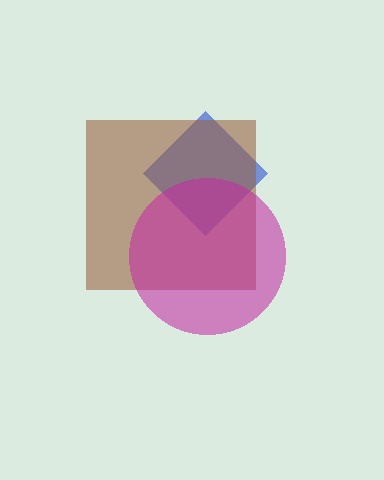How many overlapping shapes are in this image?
There are 3 overlapping shapes in the image.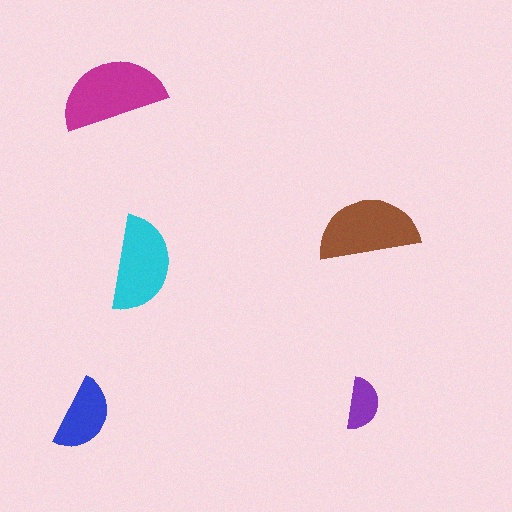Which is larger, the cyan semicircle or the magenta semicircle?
The magenta one.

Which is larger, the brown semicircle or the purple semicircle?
The brown one.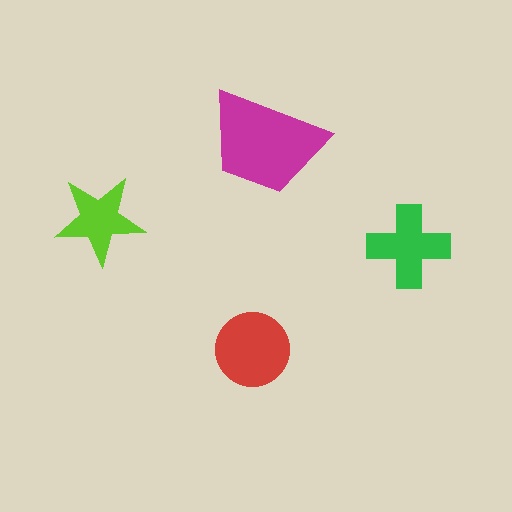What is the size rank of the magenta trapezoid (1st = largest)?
1st.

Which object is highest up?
The magenta trapezoid is topmost.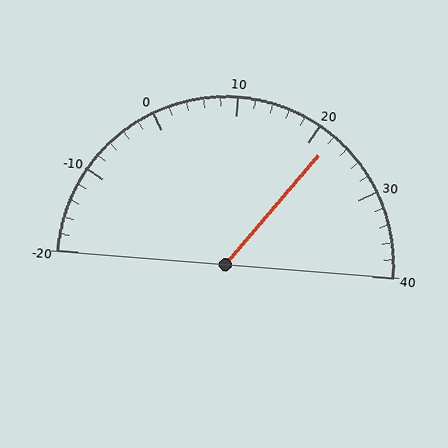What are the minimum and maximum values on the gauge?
The gauge ranges from -20 to 40.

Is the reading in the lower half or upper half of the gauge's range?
The reading is in the upper half of the range (-20 to 40).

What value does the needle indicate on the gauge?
The needle indicates approximately 22.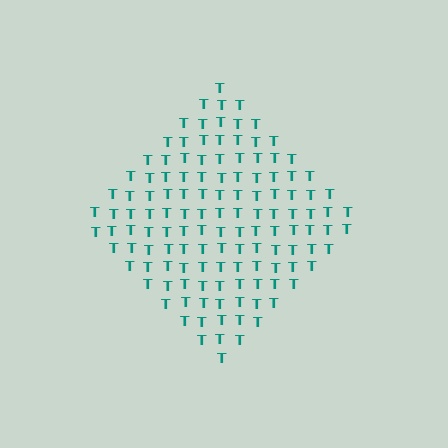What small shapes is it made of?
It is made of small letter T's.